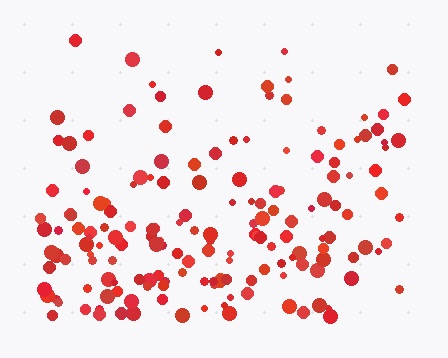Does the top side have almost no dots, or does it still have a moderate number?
Still a moderate number, just noticeably fewer than the bottom.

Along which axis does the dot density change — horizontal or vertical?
Vertical.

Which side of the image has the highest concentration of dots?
The bottom.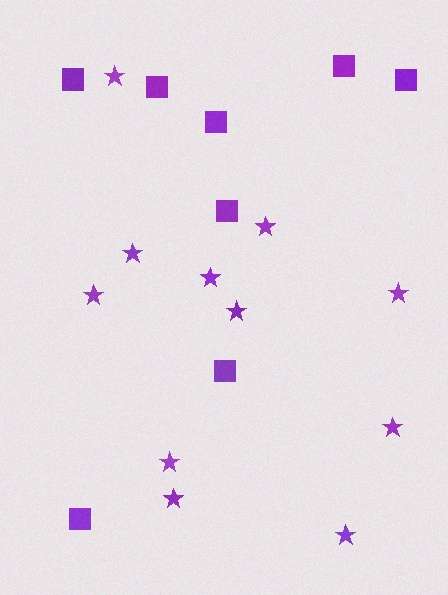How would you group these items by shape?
There are 2 groups: one group of squares (8) and one group of stars (11).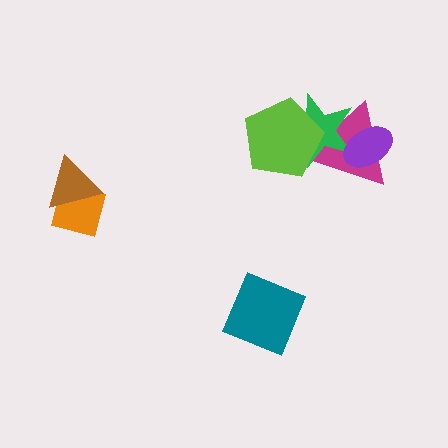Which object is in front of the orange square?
The brown triangle is in front of the orange square.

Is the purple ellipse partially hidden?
No, no other shape covers it.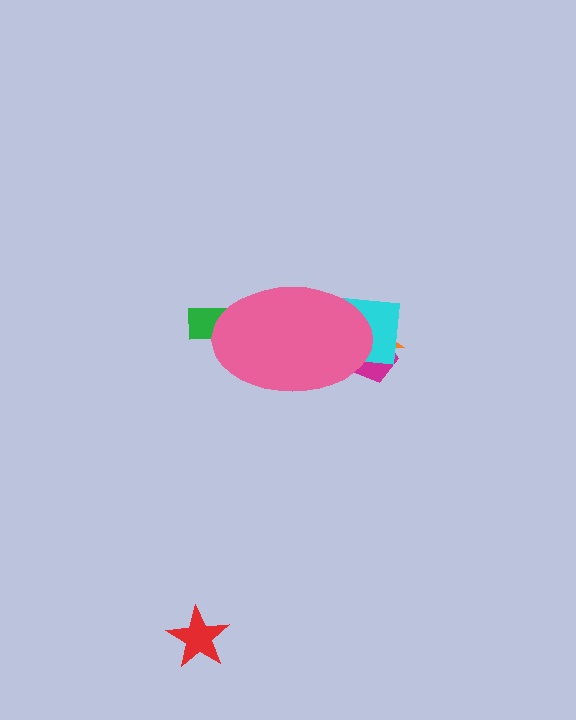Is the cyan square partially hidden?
Yes, the cyan square is partially hidden behind the pink ellipse.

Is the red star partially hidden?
No, the red star is fully visible.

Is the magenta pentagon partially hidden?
Yes, the magenta pentagon is partially hidden behind the pink ellipse.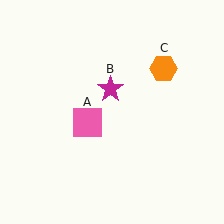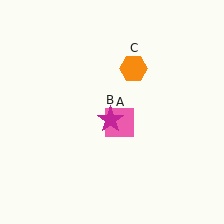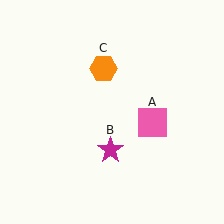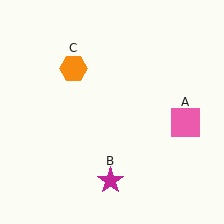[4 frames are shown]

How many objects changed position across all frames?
3 objects changed position: pink square (object A), magenta star (object B), orange hexagon (object C).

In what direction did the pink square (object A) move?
The pink square (object A) moved right.